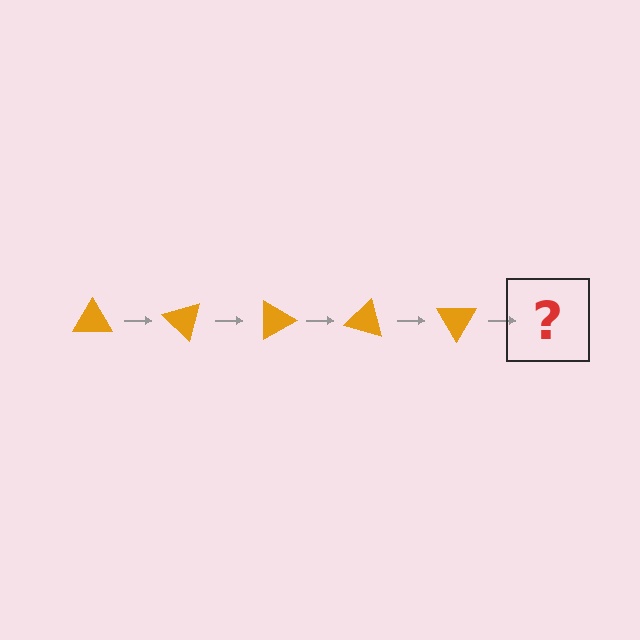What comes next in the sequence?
The next element should be an orange triangle rotated 225 degrees.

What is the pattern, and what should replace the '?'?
The pattern is that the triangle rotates 45 degrees each step. The '?' should be an orange triangle rotated 225 degrees.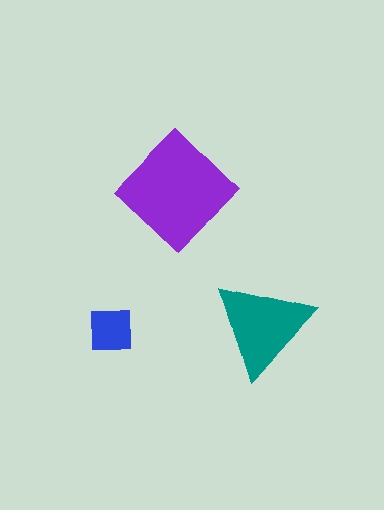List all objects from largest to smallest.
The purple diamond, the teal triangle, the blue square.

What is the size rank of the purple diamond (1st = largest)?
1st.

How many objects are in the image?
There are 3 objects in the image.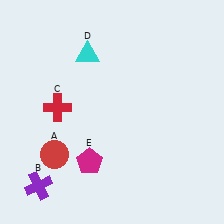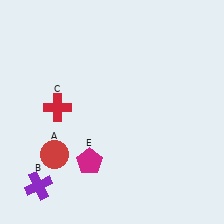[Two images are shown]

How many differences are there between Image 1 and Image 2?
There is 1 difference between the two images.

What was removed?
The cyan triangle (D) was removed in Image 2.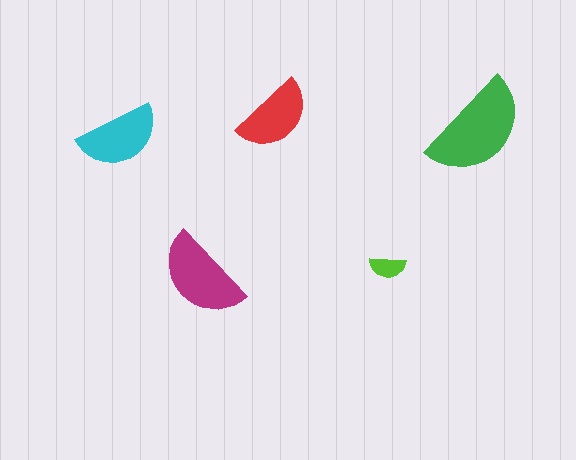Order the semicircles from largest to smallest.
the green one, the magenta one, the cyan one, the red one, the lime one.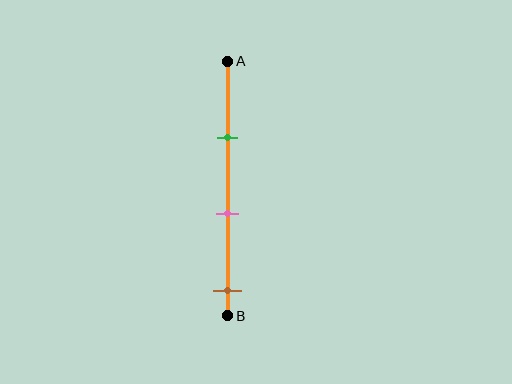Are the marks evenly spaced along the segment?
Yes, the marks are approximately evenly spaced.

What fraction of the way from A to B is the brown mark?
The brown mark is approximately 90% (0.9) of the way from A to B.